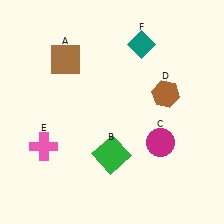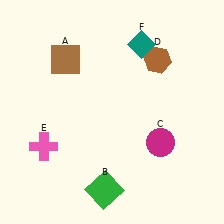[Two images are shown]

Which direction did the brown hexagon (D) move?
The brown hexagon (D) moved up.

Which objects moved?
The objects that moved are: the green square (B), the brown hexagon (D).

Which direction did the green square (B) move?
The green square (B) moved down.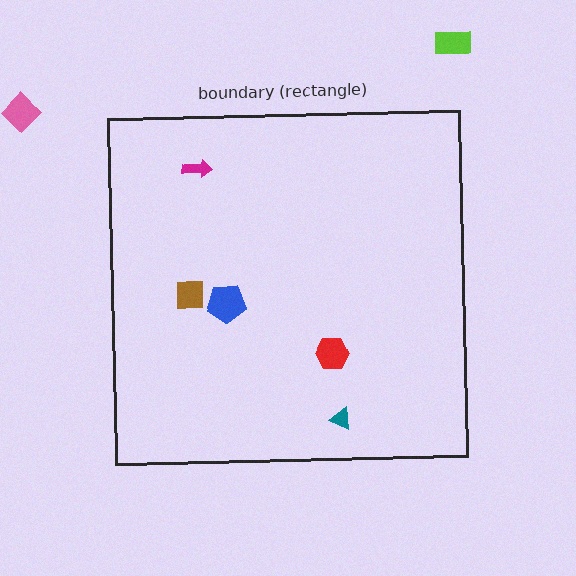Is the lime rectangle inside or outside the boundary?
Outside.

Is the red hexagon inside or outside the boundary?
Inside.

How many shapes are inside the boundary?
5 inside, 2 outside.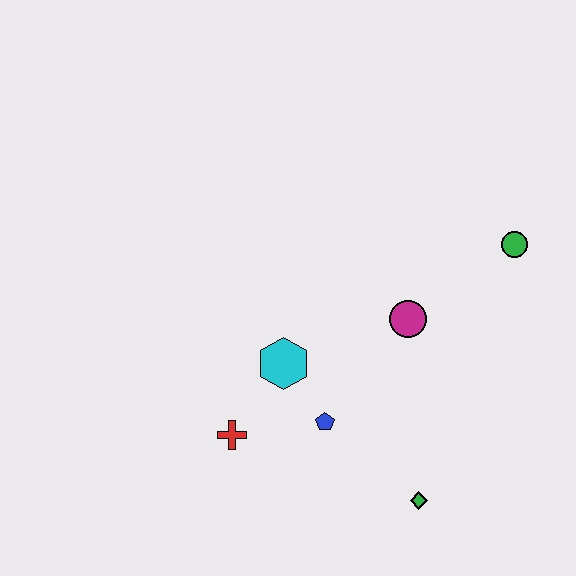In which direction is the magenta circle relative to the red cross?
The magenta circle is to the right of the red cross.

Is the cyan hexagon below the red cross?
No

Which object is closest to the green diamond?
The blue pentagon is closest to the green diamond.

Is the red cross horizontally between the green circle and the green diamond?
No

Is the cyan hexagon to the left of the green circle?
Yes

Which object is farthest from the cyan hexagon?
The green circle is farthest from the cyan hexagon.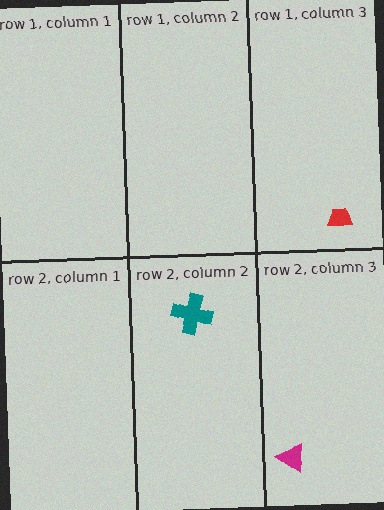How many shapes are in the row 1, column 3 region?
1.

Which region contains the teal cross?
The row 2, column 2 region.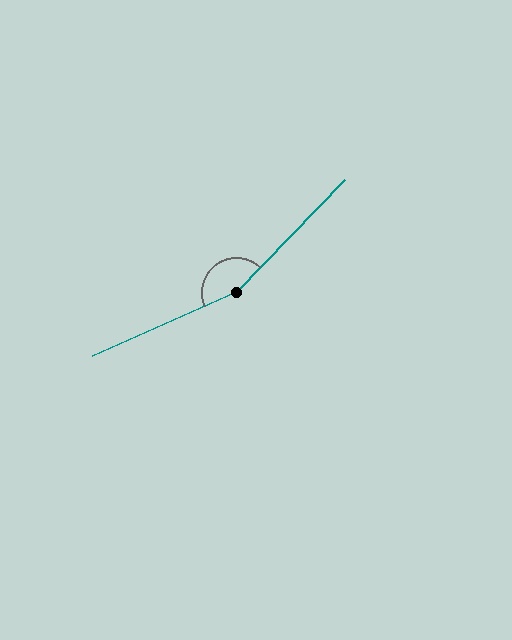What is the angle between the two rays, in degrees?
Approximately 158 degrees.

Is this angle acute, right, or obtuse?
It is obtuse.